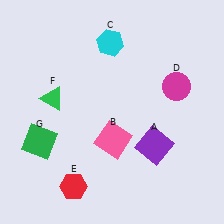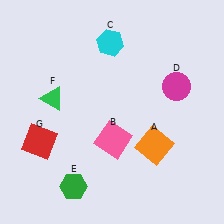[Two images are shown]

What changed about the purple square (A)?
In Image 1, A is purple. In Image 2, it changed to orange.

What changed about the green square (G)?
In Image 1, G is green. In Image 2, it changed to red.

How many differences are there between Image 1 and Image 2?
There are 3 differences between the two images.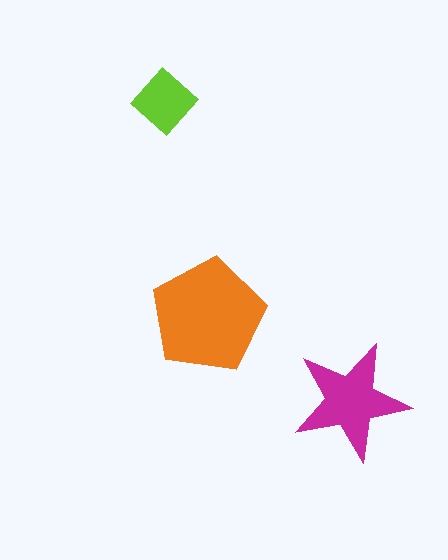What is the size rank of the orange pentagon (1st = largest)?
1st.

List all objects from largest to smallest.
The orange pentagon, the magenta star, the lime diamond.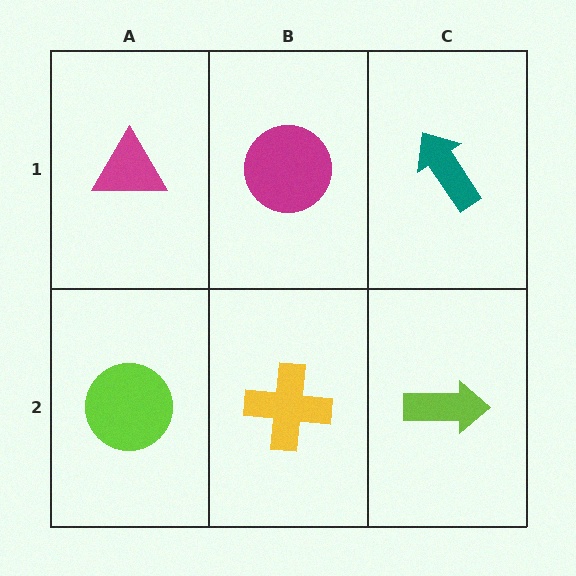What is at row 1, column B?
A magenta circle.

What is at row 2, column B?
A yellow cross.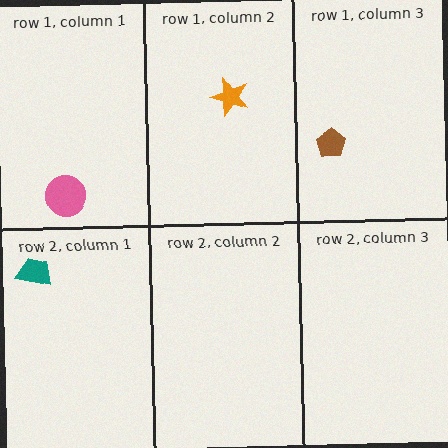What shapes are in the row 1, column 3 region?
The brown pentagon.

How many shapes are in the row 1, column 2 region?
1.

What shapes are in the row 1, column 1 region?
The pink circle.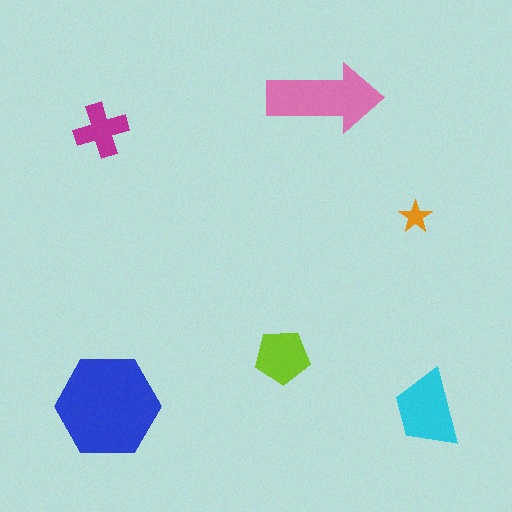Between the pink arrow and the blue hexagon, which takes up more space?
The blue hexagon.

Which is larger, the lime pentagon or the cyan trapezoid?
The cyan trapezoid.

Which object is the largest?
The blue hexagon.